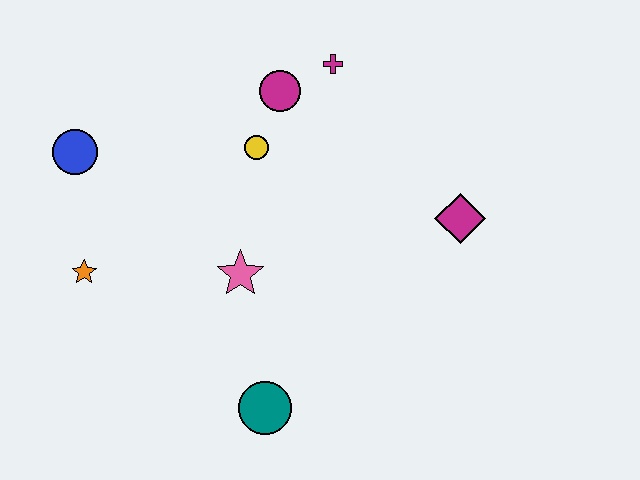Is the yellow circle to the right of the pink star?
Yes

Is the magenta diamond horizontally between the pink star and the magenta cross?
No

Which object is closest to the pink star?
The yellow circle is closest to the pink star.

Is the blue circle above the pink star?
Yes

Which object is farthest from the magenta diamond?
The blue circle is farthest from the magenta diamond.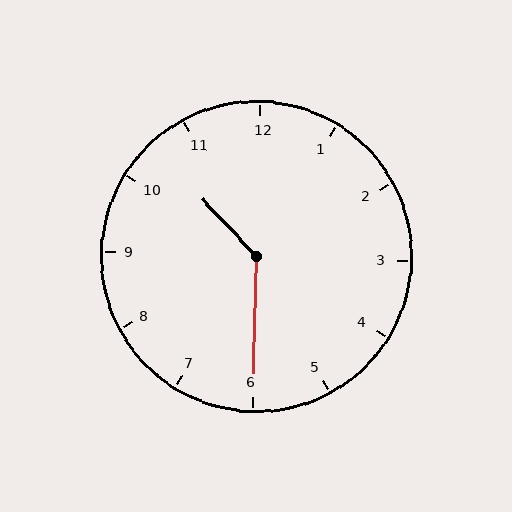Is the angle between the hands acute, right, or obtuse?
It is obtuse.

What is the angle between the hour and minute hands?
Approximately 135 degrees.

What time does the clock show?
10:30.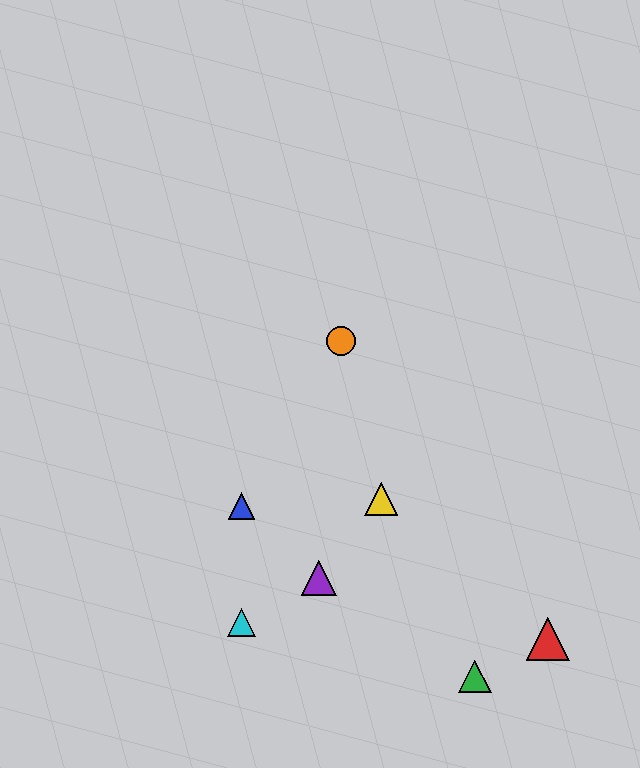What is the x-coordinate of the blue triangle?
The blue triangle is at x≈242.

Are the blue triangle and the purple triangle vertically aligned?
No, the blue triangle is at x≈242 and the purple triangle is at x≈319.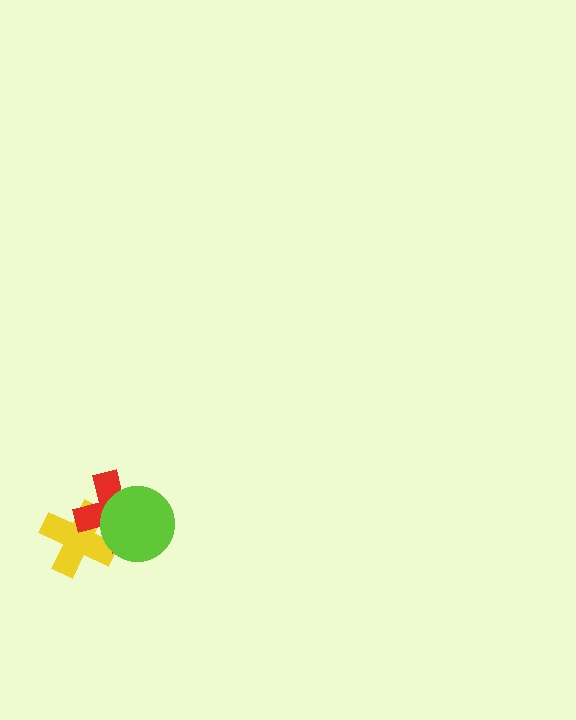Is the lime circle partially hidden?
No, no other shape covers it.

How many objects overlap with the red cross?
2 objects overlap with the red cross.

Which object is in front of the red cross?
The lime circle is in front of the red cross.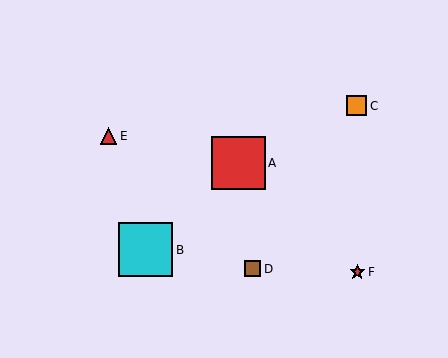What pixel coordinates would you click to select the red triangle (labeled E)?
Click at (108, 136) to select the red triangle E.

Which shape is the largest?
The cyan square (labeled B) is the largest.